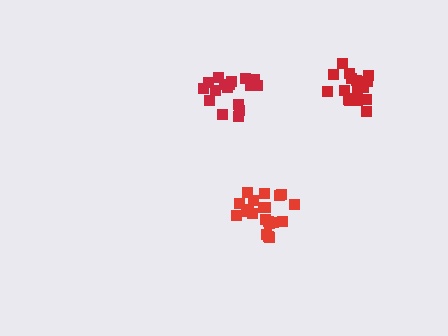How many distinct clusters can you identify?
There are 3 distinct clusters.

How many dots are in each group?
Group 1: 21 dots, Group 2: 16 dots, Group 3: 17 dots (54 total).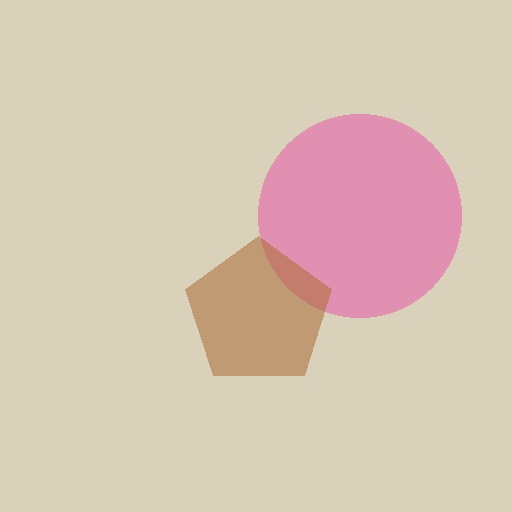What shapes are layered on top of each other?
The layered shapes are: a pink circle, a brown pentagon.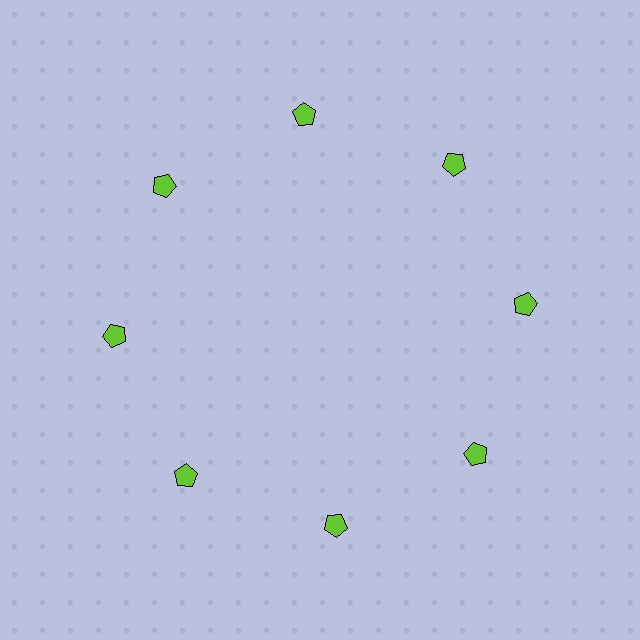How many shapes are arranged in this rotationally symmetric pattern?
There are 8 shapes, arranged in 8 groups of 1.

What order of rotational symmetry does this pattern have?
This pattern has 8-fold rotational symmetry.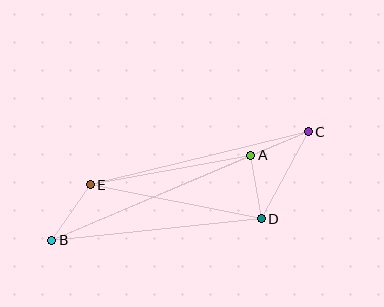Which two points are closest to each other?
Points A and C are closest to each other.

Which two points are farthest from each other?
Points B and C are farthest from each other.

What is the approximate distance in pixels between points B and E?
The distance between B and E is approximately 67 pixels.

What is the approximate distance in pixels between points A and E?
The distance between A and E is approximately 164 pixels.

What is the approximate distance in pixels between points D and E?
The distance between D and E is approximately 175 pixels.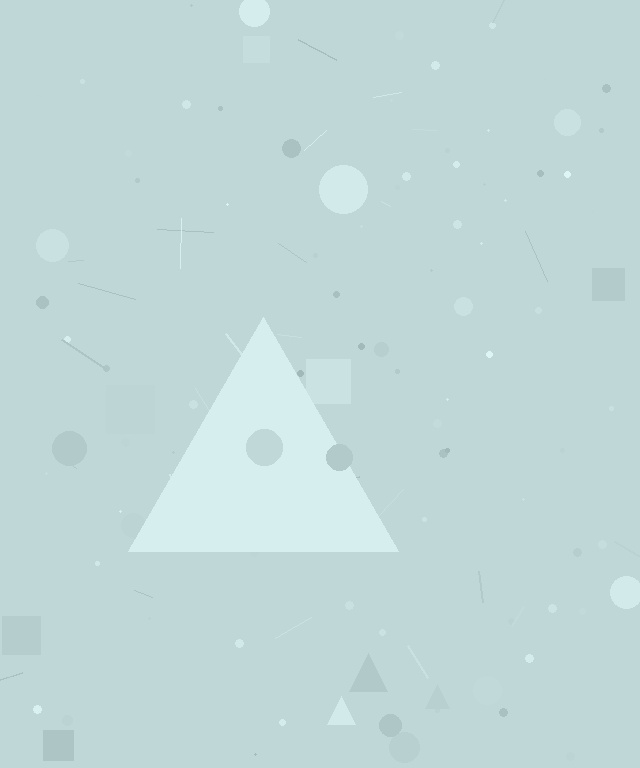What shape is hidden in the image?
A triangle is hidden in the image.